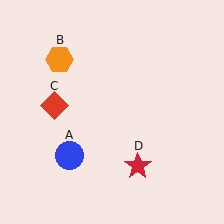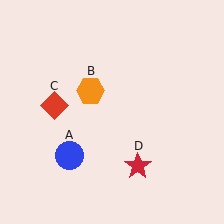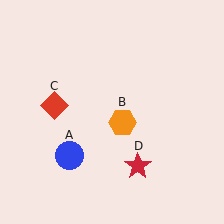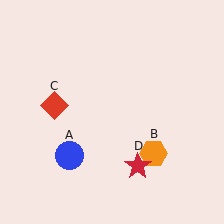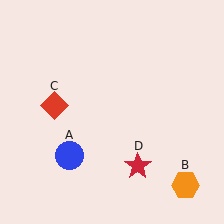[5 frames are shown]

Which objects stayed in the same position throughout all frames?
Blue circle (object A) and red diamond (object C) and red star (object D) remained stationary.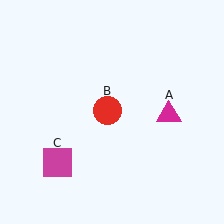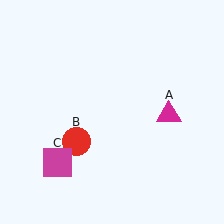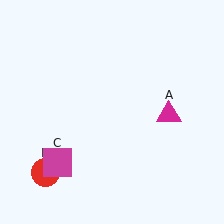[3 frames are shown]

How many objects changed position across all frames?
1 object changed position: red circle (object B).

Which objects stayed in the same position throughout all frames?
Magenta triangle (object A) and magenta square (object C) remained stationary.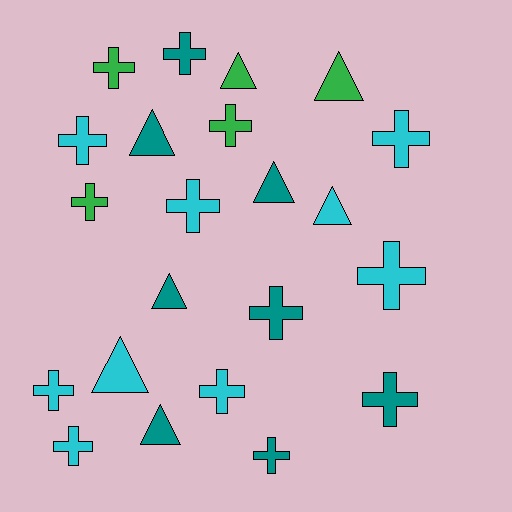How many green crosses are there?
There are 3 green crosses.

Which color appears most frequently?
Cyan, with 9 objects.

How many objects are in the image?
There are 22 objects.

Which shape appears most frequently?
Cross, with 14 objects.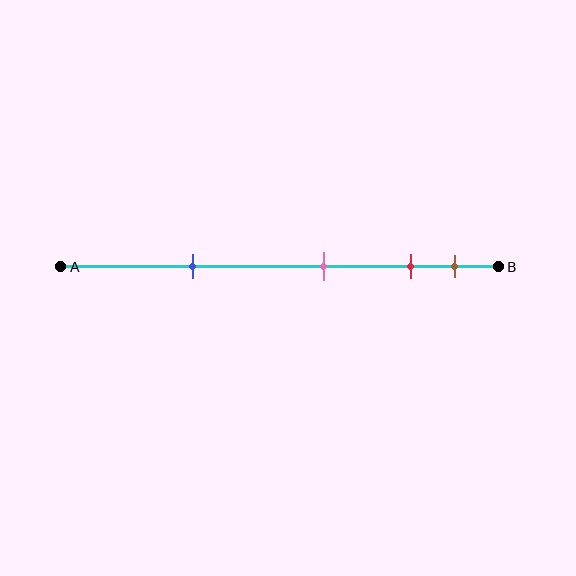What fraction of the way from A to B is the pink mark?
The pink mark is approximately 60% (0.6) of the way from A to B.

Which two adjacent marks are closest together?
The red and brown marks are the closest adjacent pair.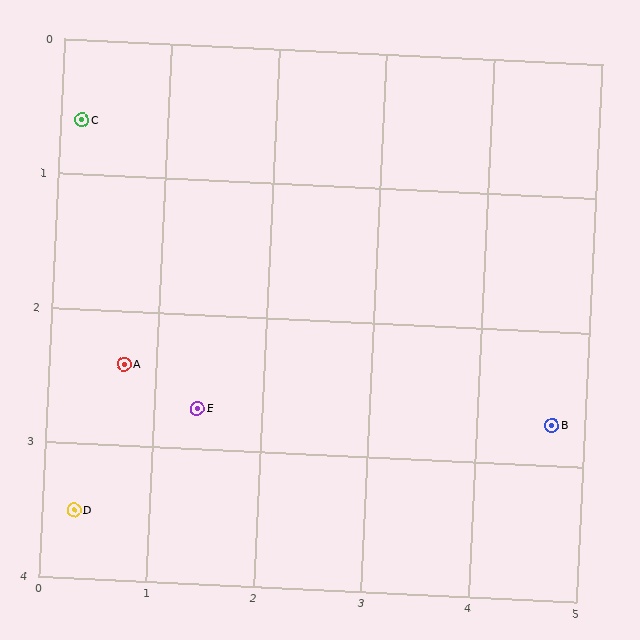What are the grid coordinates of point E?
Point E is at approximately (1.4, 2.7).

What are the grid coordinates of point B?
Point B is at approximately (4.7, 2.7).